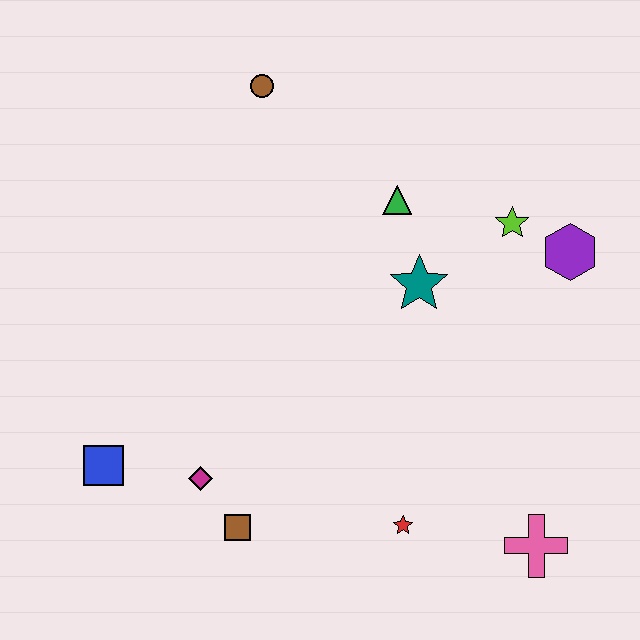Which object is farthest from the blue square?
The purple hexagon is farthest from the blue square.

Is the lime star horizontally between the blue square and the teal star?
No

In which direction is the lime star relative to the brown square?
The lime star is above the brown square.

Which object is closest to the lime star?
The purple hexagon is closest to the lime star.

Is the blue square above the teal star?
No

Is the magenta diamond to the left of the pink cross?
Yes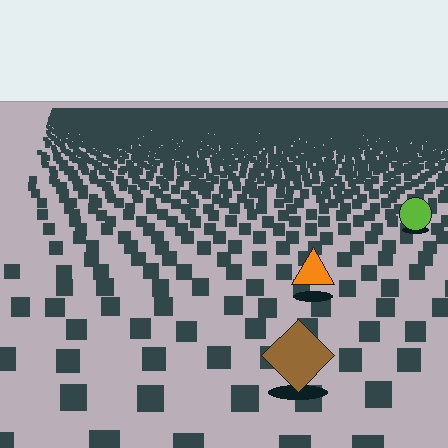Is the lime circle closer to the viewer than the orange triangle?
No. The orange triangle is closer — you can tell from the texture gradient: the ground texture is coarser near it.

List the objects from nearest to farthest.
From nearest to farthest: the brown diamond, the orange triangle, the lime circle.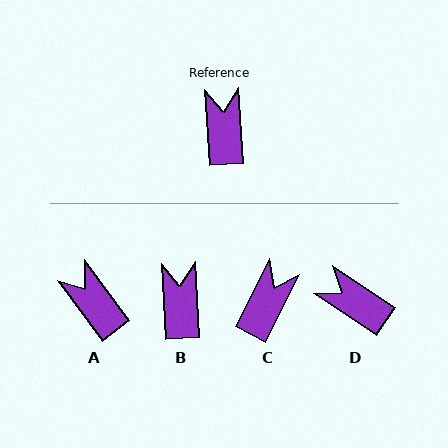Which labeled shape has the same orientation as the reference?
B.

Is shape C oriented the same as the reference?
No, it is off by about 30 degrees.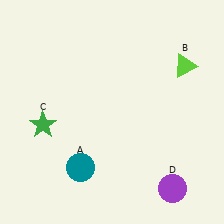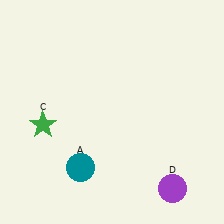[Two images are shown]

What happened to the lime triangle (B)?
The lime triangle (B) was removed in Image 2. It was in the top-right area of Image 1.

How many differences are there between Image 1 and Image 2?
There is 1 difference between the two images.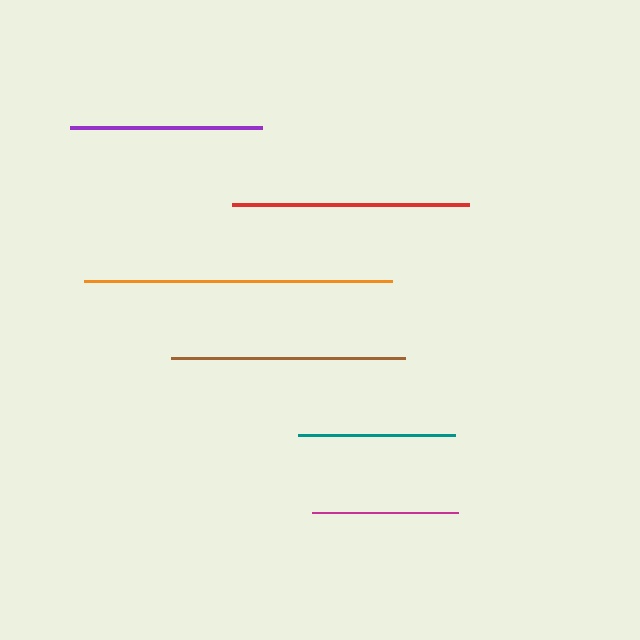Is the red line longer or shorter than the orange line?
The orange line is longer than the red line.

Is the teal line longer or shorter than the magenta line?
The teal line is longer than the magenta line.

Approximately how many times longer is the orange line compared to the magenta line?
The orange line is approximately 2.1 times the length of the magenta line.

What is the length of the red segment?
The red segment is approximately 237 pixels long.